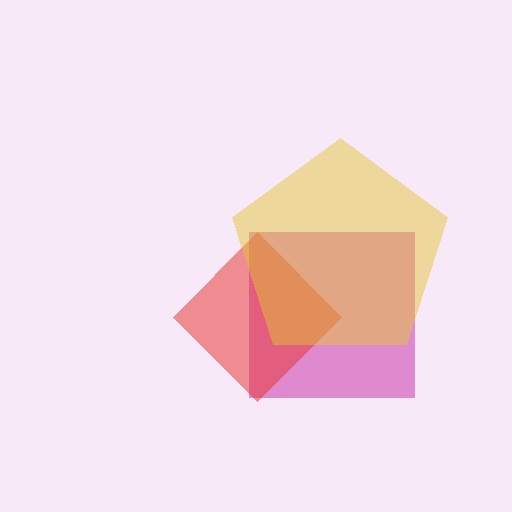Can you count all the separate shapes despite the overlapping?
Yes, there are 3 separate shapes.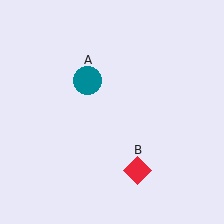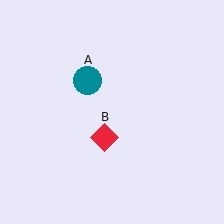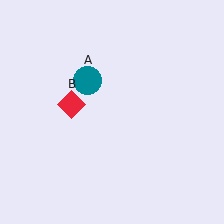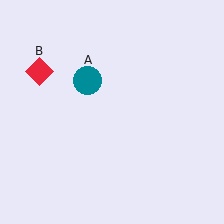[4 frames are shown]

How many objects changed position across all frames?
1 object changed position: red diamond (object B).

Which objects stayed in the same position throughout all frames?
Teal circle (object A) remained stationary.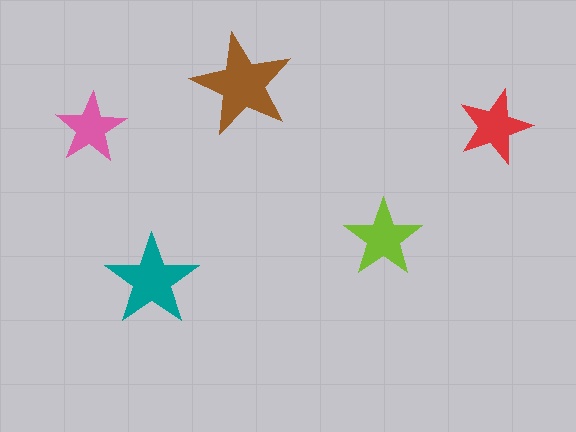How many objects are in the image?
There are 5 objects in the image.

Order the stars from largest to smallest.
the brown one, the teal one, the lime one, the red one, the pink one.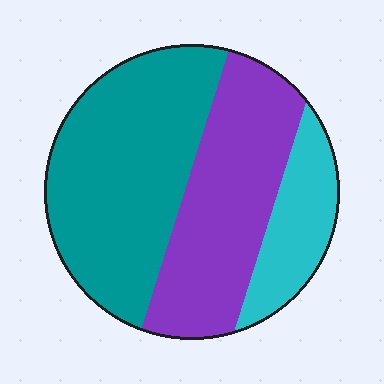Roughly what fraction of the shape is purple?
Purple covers around 35% of the shape.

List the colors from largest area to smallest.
From largest to smallest: teal, purple, cyan.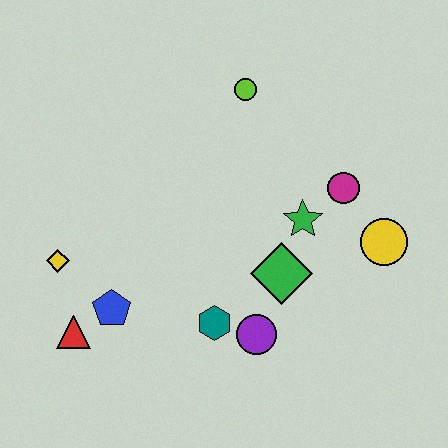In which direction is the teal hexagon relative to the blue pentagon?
The teal hexagon is to the right of the blue pentagon.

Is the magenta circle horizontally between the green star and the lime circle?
No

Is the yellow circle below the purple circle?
No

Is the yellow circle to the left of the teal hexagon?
No